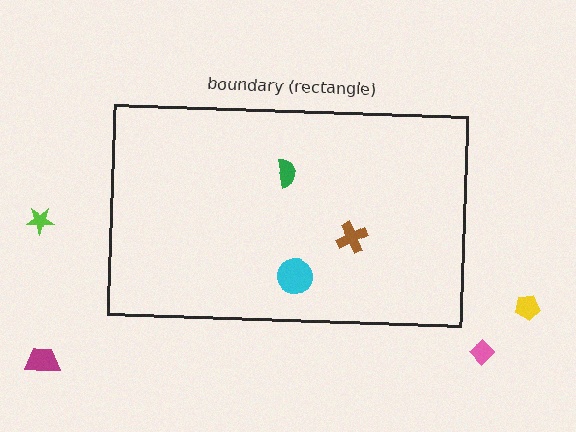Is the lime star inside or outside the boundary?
Outside.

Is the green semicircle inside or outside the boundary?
Inside.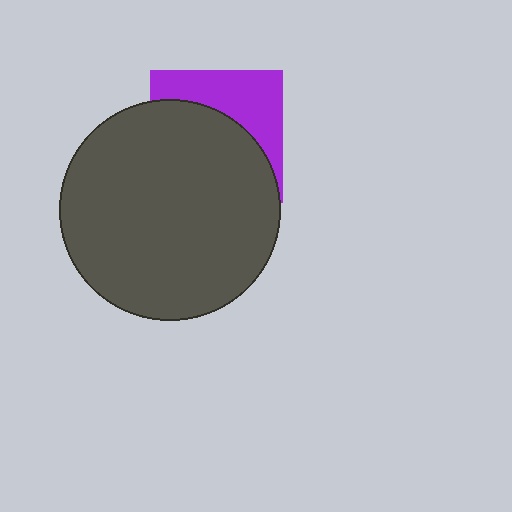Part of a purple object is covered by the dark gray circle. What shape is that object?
It is a square.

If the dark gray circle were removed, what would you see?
You would see the complete purple square.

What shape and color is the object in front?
The object in front is a dark gray circle.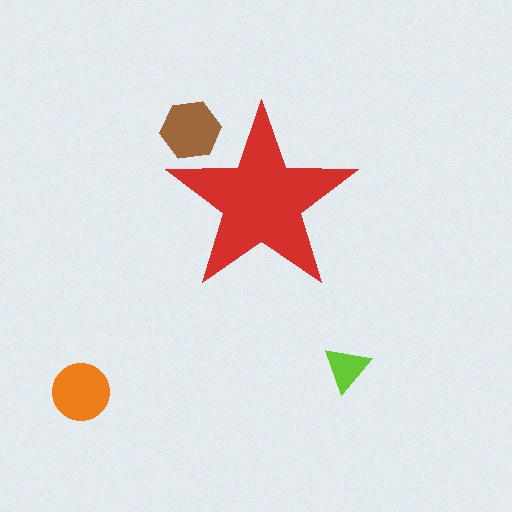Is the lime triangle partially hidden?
No, the lime triangle is fully visible.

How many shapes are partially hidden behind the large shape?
1 shape is partially hidden.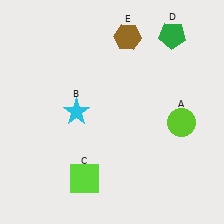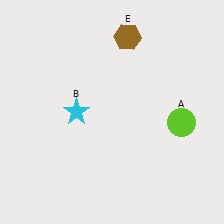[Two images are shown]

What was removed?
The green pentagon (D), the lime square (C) were removed in Image 2.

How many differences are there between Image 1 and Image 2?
There are 2 differences between the two images.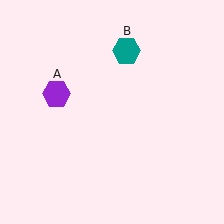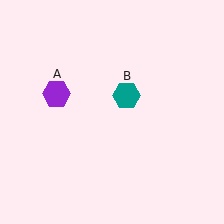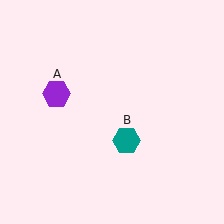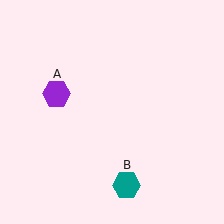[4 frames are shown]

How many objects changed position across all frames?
1 object changed position: teal hexagon (object B).